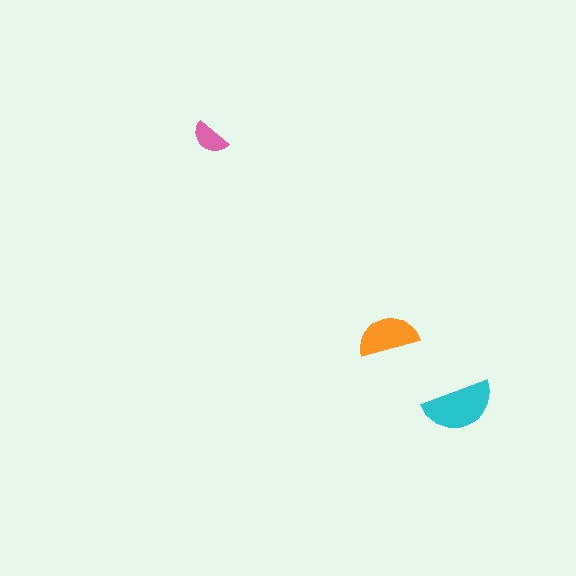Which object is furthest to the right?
The cyan semicircle is rightmost.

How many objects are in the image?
There are 3 objects in the image.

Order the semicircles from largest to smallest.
the cyan one, the orange one, the pink one.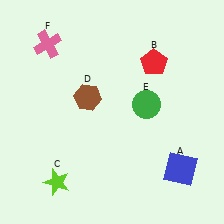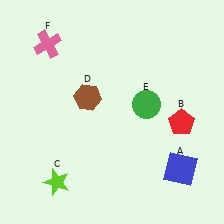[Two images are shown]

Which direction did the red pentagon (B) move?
The red pentagon (B) moved down.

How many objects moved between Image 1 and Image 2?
1 object moved between the two images.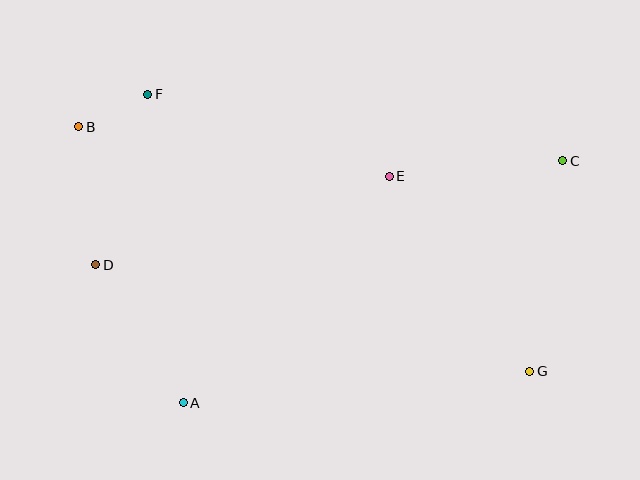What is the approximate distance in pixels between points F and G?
The distance between F and G is approximately 472 pixels.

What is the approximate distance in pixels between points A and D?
The distance between A and D is approximately 163 pixels.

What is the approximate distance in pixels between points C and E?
The distance between C and E is approximately 174 pixels.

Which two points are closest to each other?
Points B and F are closest to each other.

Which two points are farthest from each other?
Points B and G are farthest from each other.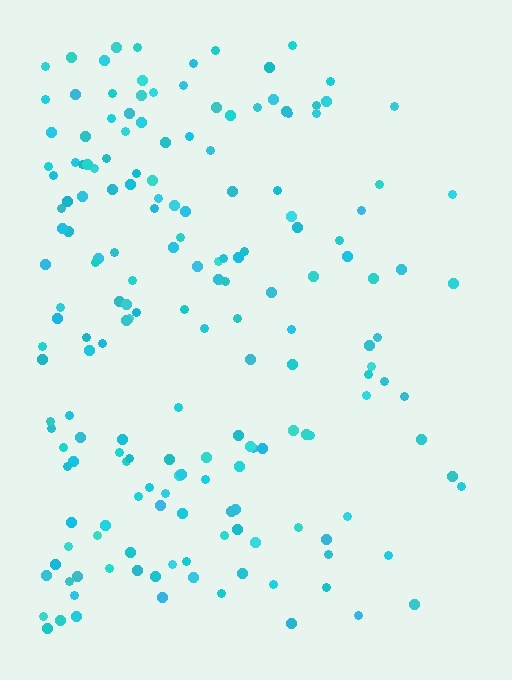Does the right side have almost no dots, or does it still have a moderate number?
Still a moderate number, just noticeably fewer than the left.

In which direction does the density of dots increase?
From right to left, with the left side densest.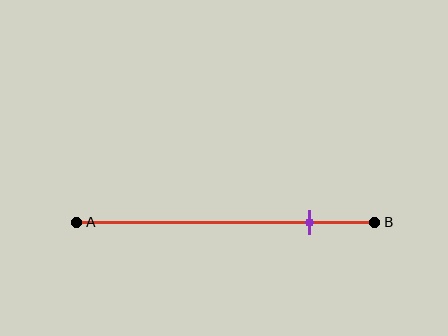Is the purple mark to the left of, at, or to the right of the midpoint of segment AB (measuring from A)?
The purple mark is to the right of the midpoint of segment AB.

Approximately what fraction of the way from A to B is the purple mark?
The purple mark is approximately 80% of the way from A to B.